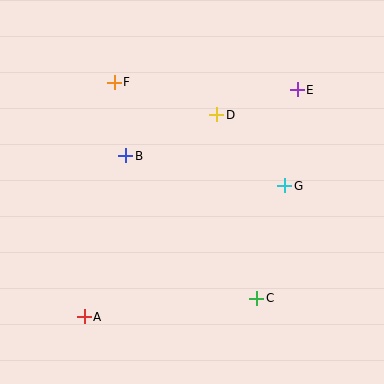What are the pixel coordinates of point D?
Point D is at (217, 115).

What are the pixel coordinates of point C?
Point C is at (257, 298).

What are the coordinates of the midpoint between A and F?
The midpoint between A and F is at (99, 200).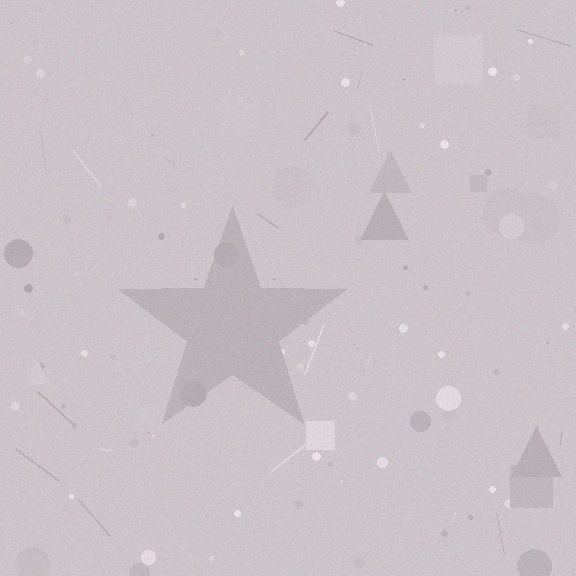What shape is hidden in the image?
A star is hidden in the image.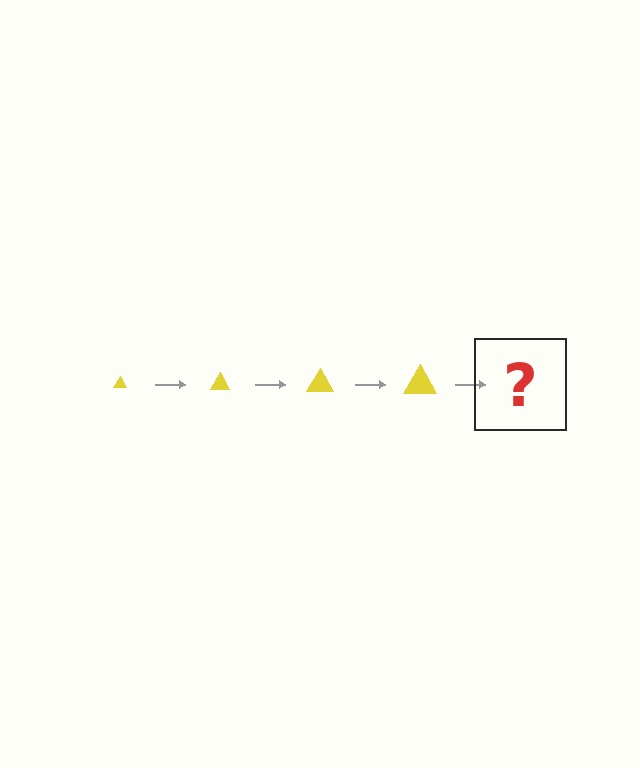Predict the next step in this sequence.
The next step is a yellow triangle, larger than the previous one.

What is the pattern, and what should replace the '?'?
The pattern is that the triangle gets progressively larger each step. The '?' should be a yellow triangle, larger than the previous one.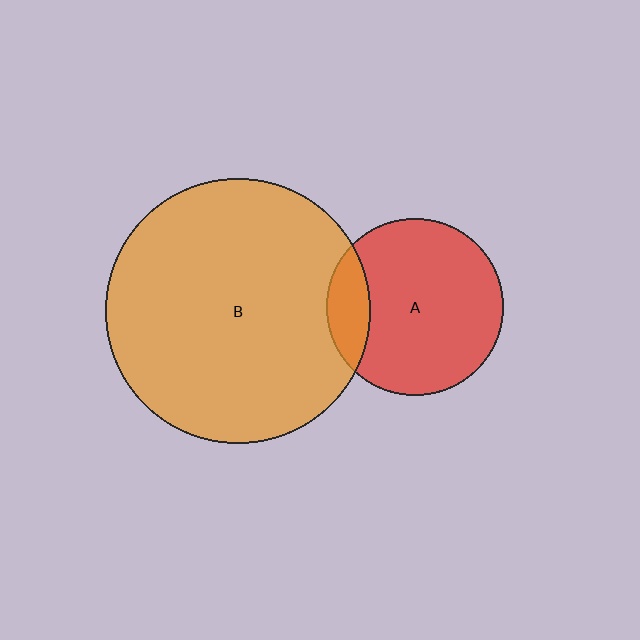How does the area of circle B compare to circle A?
Approximately 2.2 times.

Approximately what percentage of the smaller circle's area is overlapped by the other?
Approximately 15%.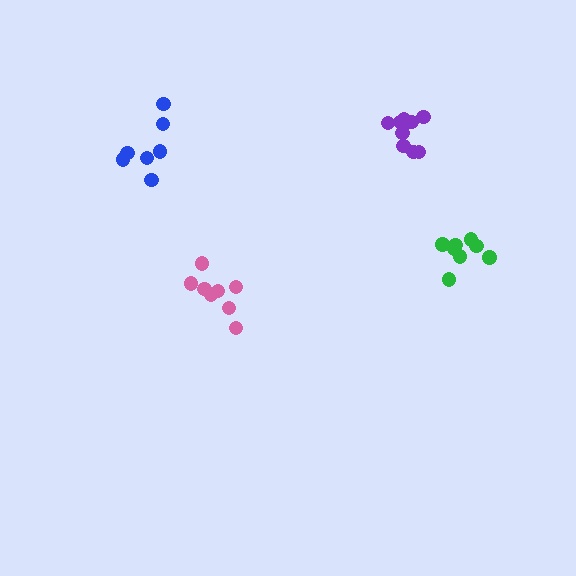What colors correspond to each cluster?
The clusters are colored: blue, green, pink, purple.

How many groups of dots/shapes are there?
There are 4 groups.